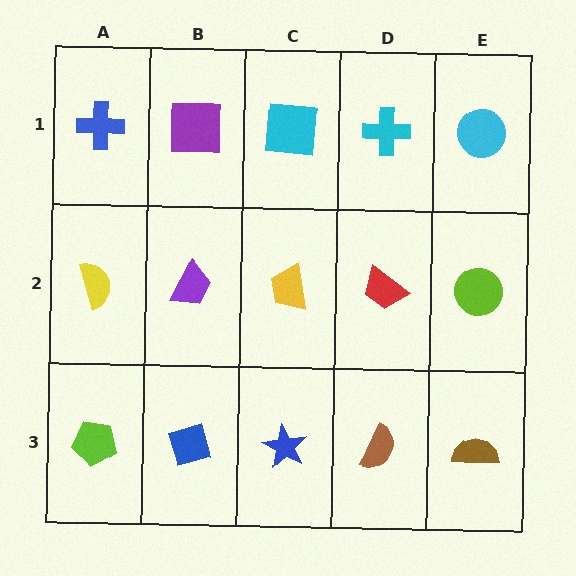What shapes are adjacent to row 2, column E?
A cyan circle (row 1, column E), a brown semicircle (row 3, column E), a red trapezoid (row 2, column D).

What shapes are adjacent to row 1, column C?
A yellow trapezoid (row 2, column C), a purple square (row 1, column B), a cyan cross (row 1, column D).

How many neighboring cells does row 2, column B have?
4.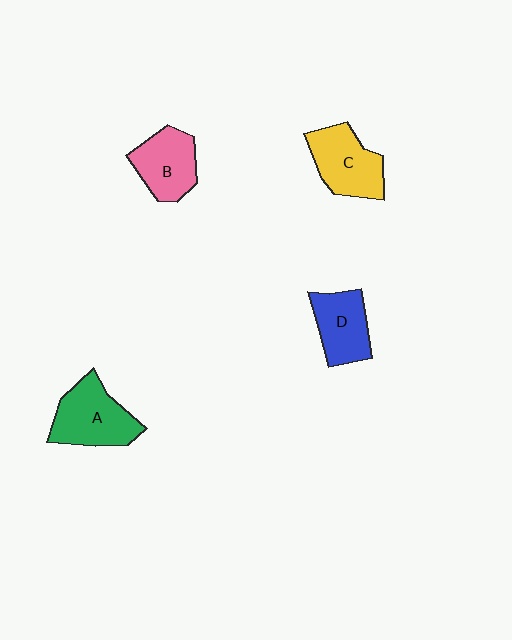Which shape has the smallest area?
Shape D (blue).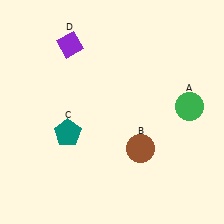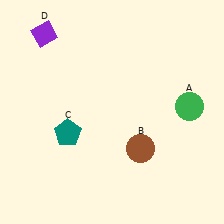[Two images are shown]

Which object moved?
The purple diamond (D) moved left.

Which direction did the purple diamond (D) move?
The purple diamond (D) moved left.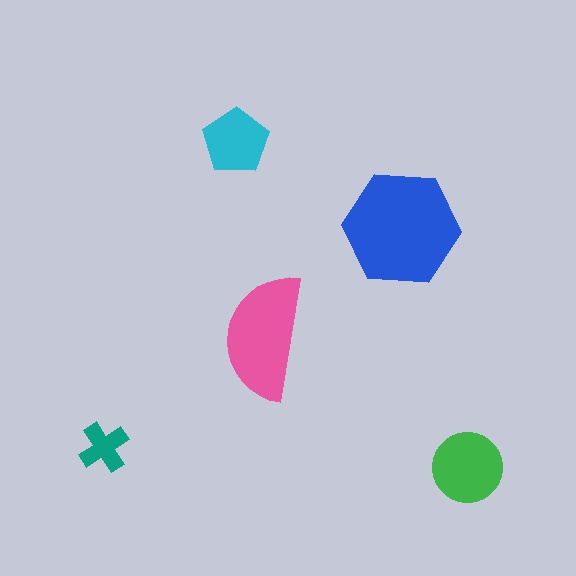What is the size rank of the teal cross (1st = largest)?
5th.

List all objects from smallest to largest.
The teal cross, the cyan pentagon, the green circle, the pink semicircle, the blue hexagon.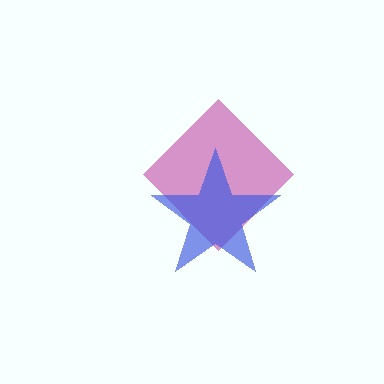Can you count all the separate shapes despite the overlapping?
Yes, there are 2 separate shapes.